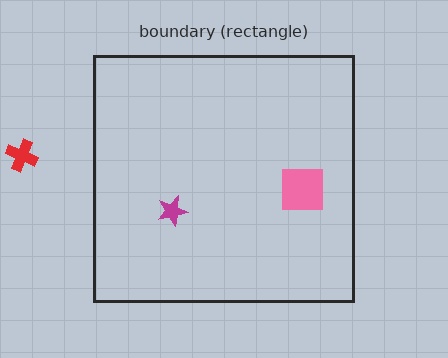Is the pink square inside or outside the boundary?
Inside.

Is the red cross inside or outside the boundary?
Outside.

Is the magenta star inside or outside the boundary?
Inside.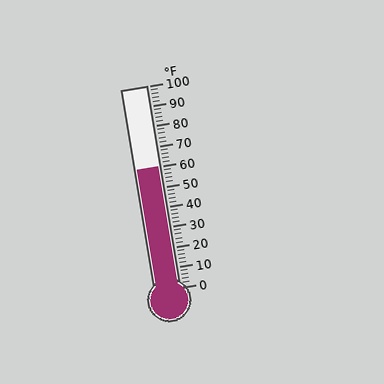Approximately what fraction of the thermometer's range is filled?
The thermometer is filled to approximately 60% of its range.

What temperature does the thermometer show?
The thermometer shows approximately 60°F.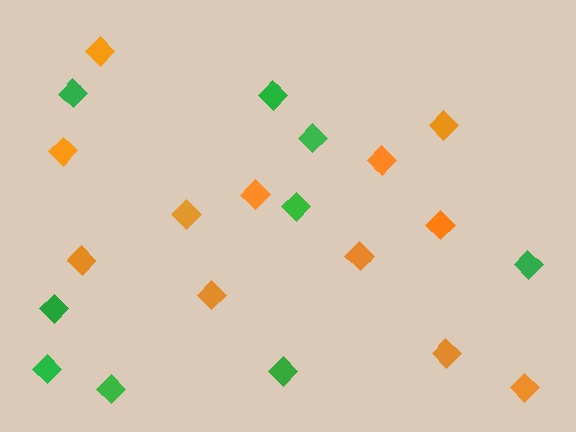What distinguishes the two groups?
There are 2 groups: one group of orange diamonds (12) and one group of green diamonds (9).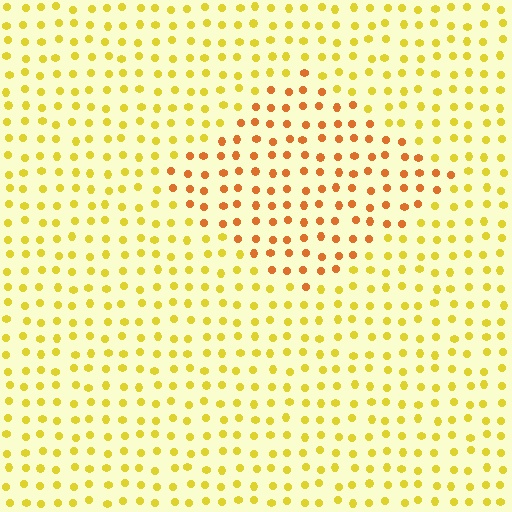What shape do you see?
I see a diamond.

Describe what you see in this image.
The image is filled with small yellow elements in a uniform arrangement. A diamond-shaped region is visible where the elements are tinted to a slightly different hue, forming a subtle color boundary.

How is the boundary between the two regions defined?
The boundary is defined purely by a slight shift in hue (about 34 degrees). Spacing, size, and orientation are identical on both sides.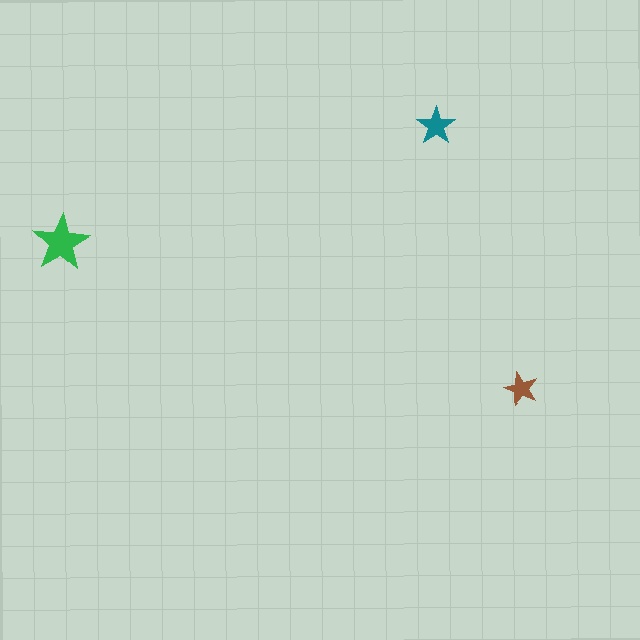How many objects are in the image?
There are 3 objects in the image.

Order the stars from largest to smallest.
the green one, the teal one, the brown one.